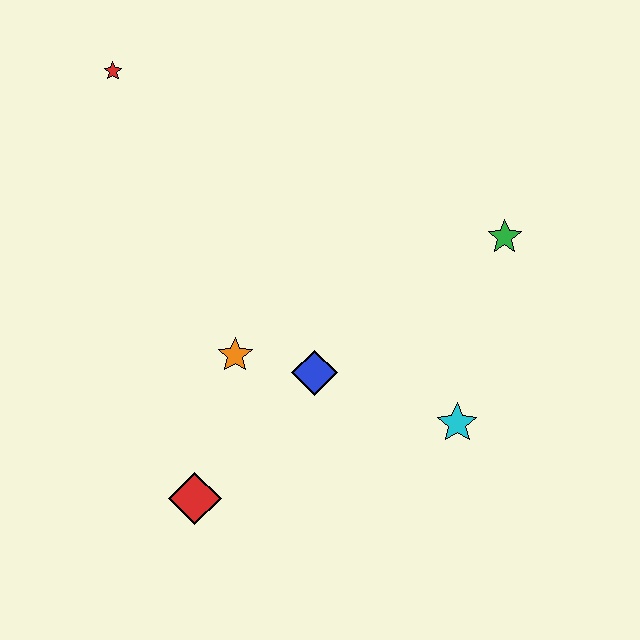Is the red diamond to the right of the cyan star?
No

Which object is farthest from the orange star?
The red star is farthest from the orange star.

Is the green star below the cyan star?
No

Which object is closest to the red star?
The orange star is closest to the red star.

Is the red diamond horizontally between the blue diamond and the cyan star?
No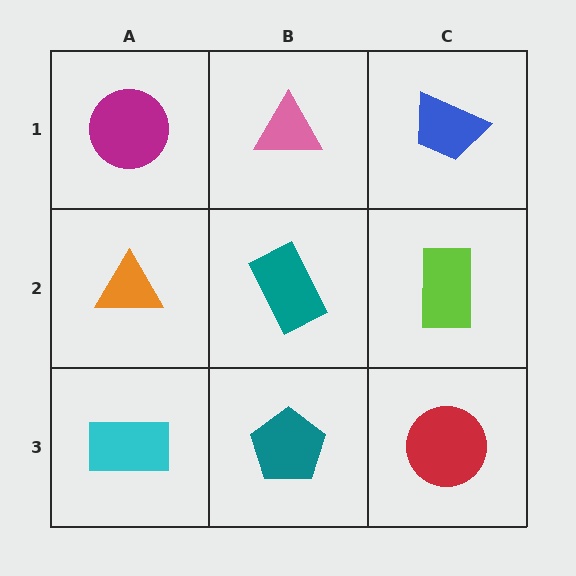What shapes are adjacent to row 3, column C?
A lime rectangle (row 2, column C), a teal pentagon (row 3, column B).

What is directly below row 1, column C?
A lime rectangle.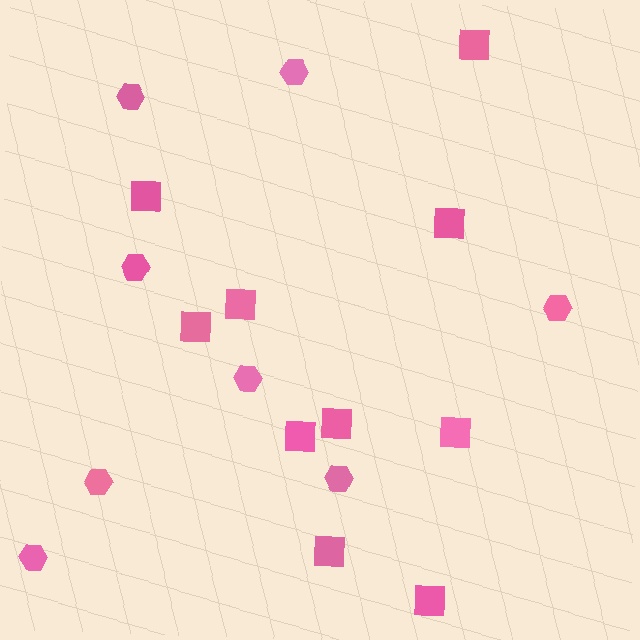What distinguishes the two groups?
There are 2 groups: one group of hexagons (8) and one group of squares (10).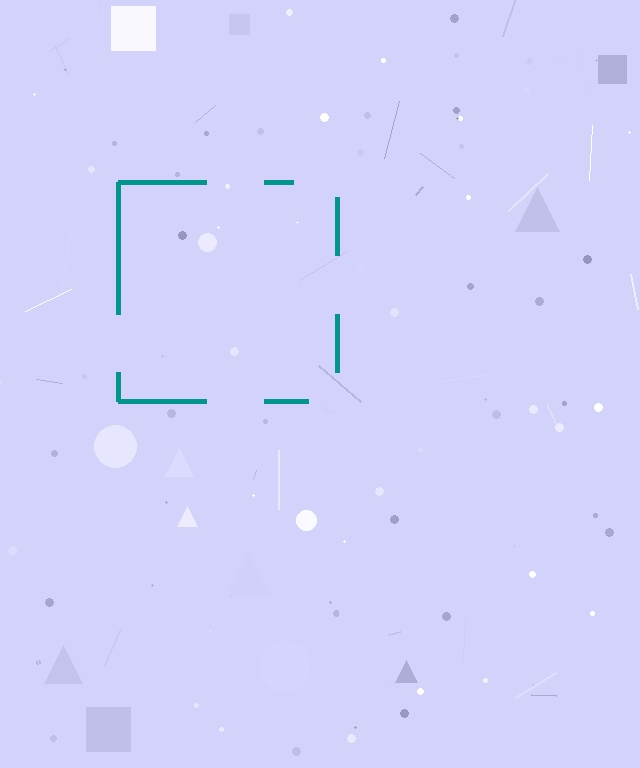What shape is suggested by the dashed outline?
The dashed outline suggests a square.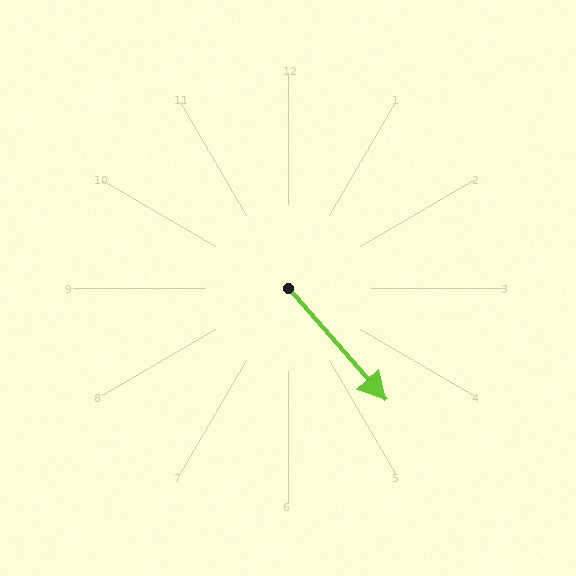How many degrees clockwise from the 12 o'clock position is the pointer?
Approximately 139 degrees.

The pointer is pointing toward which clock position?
Roughly 5 o'clock.